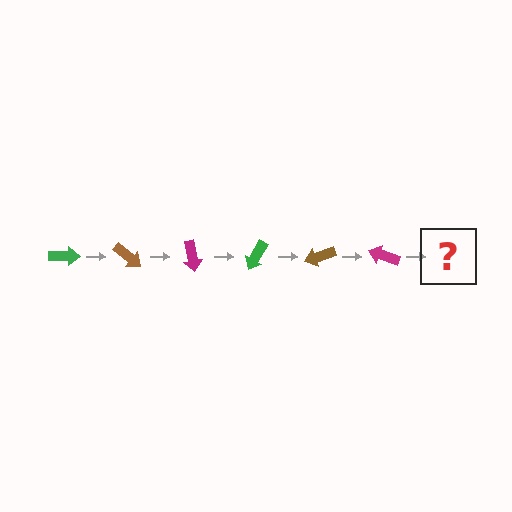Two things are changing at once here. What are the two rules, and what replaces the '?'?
The two rules are that it rotates 40 degrees each step and the color cycles through green, brown, and magenta. The '?' should be a green arrow, rotated 240 degrees from the start.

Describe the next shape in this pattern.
It should be a green arrow, rotated 240 degrees from the start.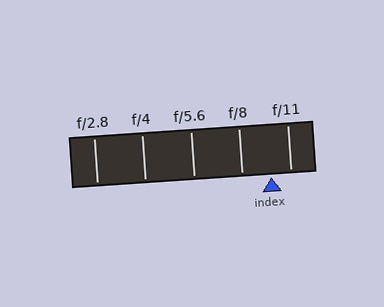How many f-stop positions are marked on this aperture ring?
There are 5 f-stop positions marked.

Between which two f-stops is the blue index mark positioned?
The index mark is between f/8 and f/11.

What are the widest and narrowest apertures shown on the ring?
The widest aperture shown is f/2.8 and the narrowest is f/11.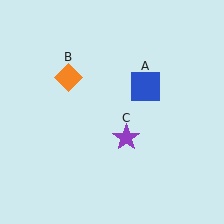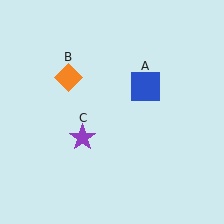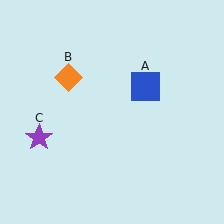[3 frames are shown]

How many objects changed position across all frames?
1 object changed position: purple star (object C).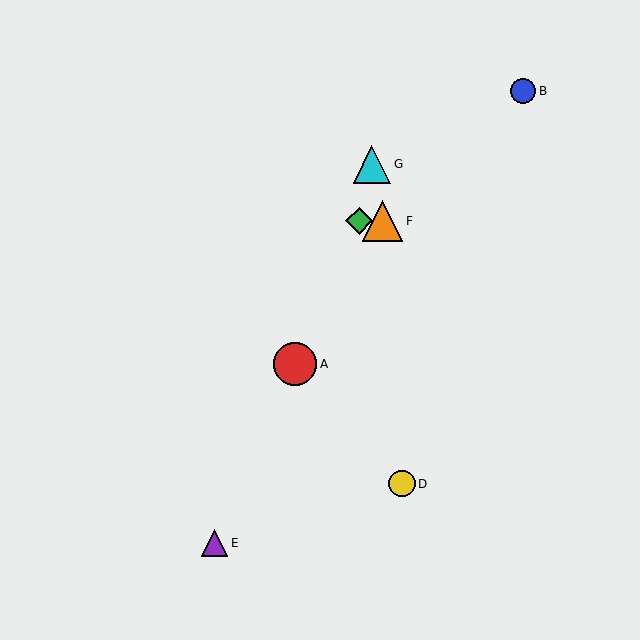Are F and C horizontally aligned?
Yes, both are at y≈221.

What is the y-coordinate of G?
Object G is at y≈164.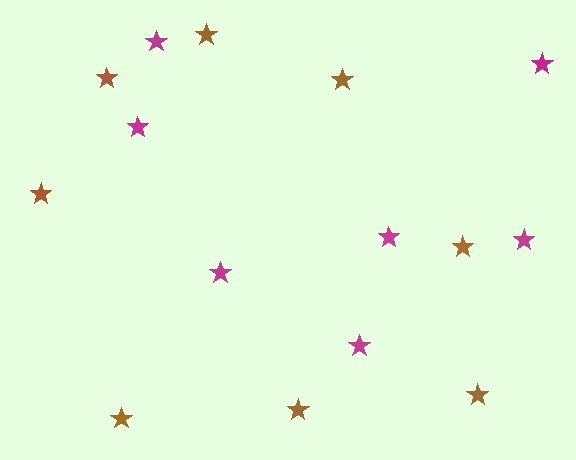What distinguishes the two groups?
There are 2 groups: one group of magenta stars (7) and one group of brown stars (8).